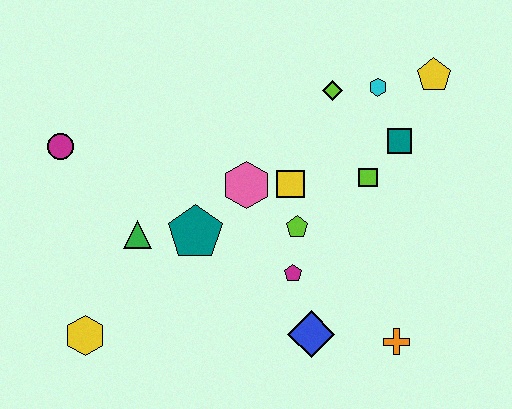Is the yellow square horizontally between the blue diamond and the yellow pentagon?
No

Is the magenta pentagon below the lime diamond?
Yes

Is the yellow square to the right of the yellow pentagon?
No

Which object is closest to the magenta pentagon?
The lime pentagon is closest to the magenta pentagon.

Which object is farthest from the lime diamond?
The yellow hexagon is farthest from the lime diamond.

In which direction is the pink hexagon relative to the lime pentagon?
The pink hexagon is to the left of the lime pentagon.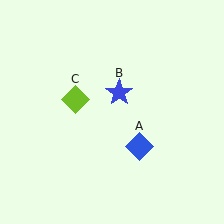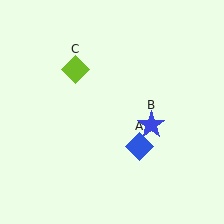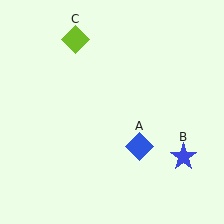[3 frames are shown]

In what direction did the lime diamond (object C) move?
The lime diamond (object C) moved up.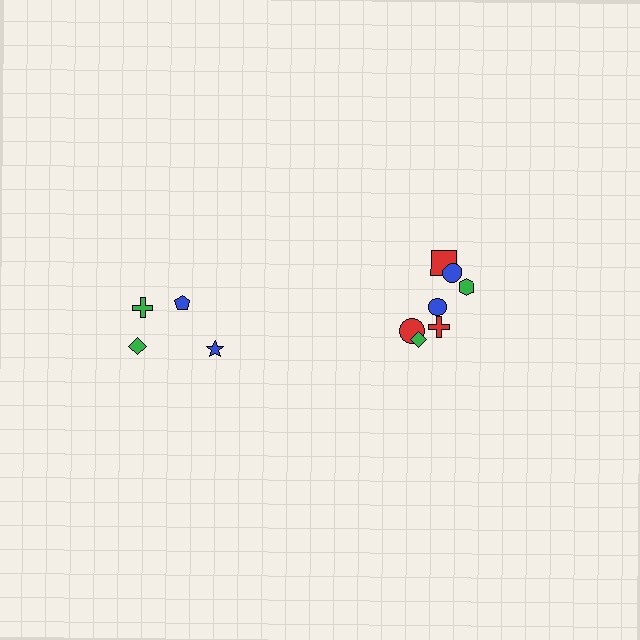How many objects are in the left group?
There are 4 objects.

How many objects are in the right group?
There are 7 objects.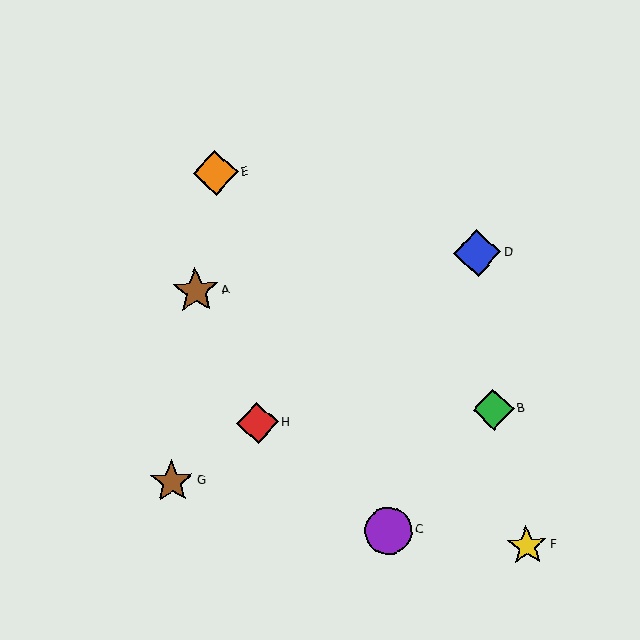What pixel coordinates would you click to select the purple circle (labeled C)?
Click at (388, 531) to select the purple circle C.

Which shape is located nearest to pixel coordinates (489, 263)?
The blue diamond (labeled D) at (477, 253) is nearest to that location.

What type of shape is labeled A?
Shape A is a brown star.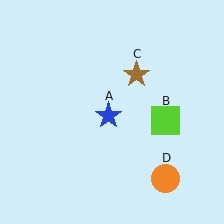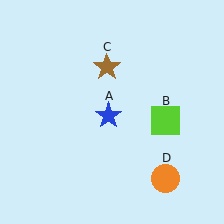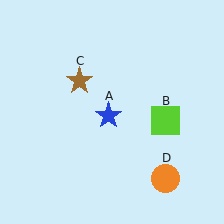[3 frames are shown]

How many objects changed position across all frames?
1 object changed position: brown star (object C).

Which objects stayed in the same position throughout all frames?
Blue star (object A) and lime square (object B) and orange circle (object D) remained stationary.